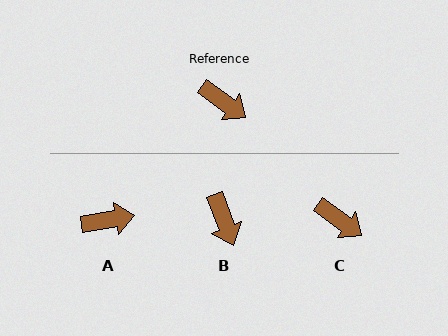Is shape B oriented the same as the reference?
No, it is off by about 34 degrees.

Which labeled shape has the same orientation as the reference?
C.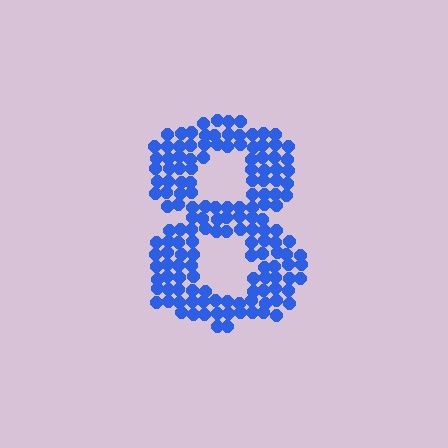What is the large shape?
The large shape is the digit 8.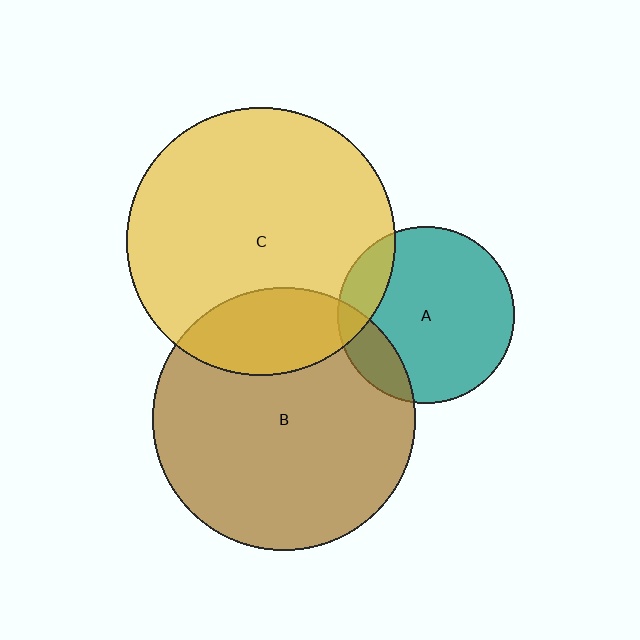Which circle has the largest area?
Circle C (yellow).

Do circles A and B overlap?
Yes.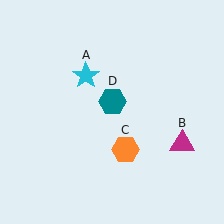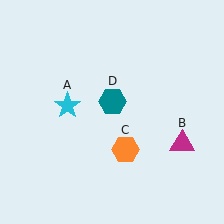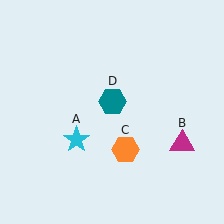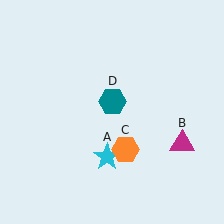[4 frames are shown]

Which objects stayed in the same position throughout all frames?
Magenta triangle (object B) and orange hexagon (object C) and teal hexagon (object D) remained stationary.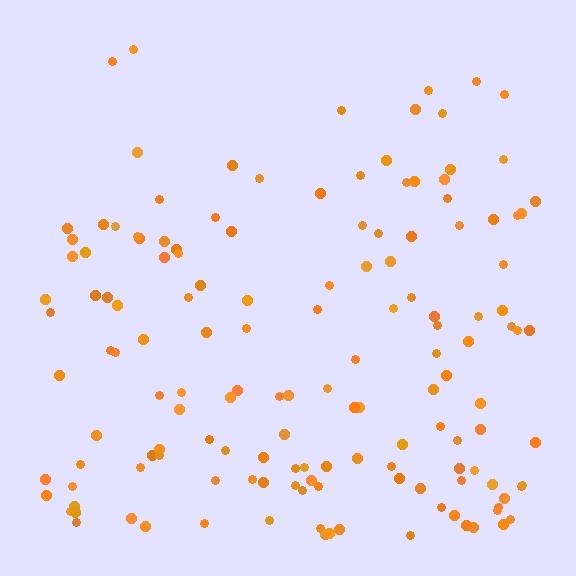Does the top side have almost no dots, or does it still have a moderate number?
Still a moderate number, just noticeably fewer than the bottom.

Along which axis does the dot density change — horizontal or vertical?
Vertical.